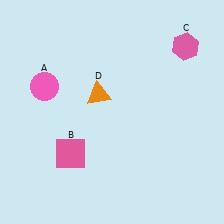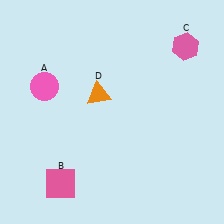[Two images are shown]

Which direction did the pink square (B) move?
The pink square (B) moved down.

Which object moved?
The pink square (B) moved down.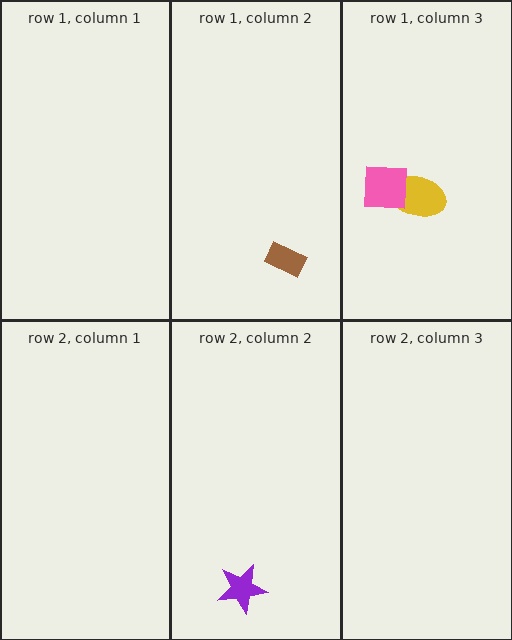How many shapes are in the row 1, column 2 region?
1.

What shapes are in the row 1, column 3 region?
The yellow ellipse, the pink square.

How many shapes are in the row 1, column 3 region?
2.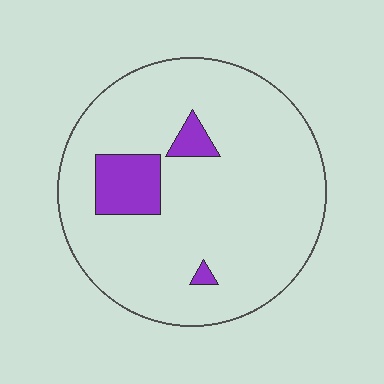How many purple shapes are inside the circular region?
3.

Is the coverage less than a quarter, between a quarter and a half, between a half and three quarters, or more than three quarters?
Less than a quarter.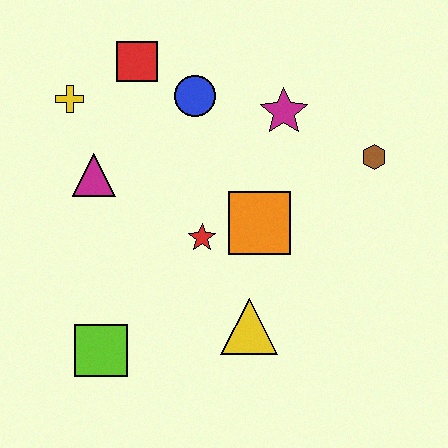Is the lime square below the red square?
Yes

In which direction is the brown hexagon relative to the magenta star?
The brown hexagon is to the right of the magenta star.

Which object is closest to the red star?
The orange square is closest to the red star.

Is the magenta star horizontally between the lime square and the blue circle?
No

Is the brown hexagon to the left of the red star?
No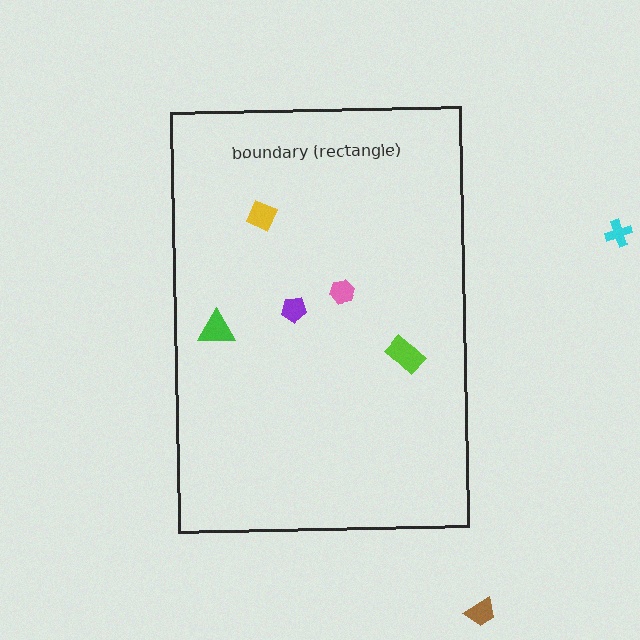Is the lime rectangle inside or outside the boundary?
Inside.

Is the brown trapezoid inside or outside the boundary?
Outside.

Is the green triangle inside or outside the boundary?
Inside.